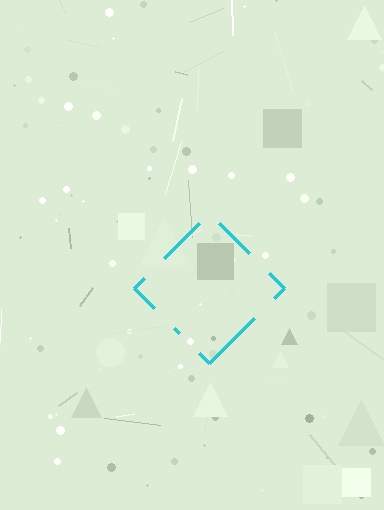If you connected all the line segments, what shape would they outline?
They would outline a diamond.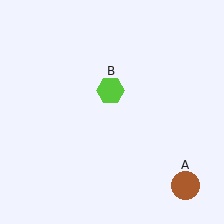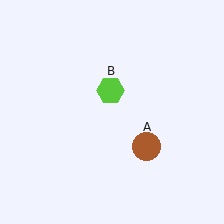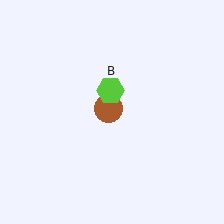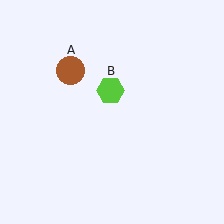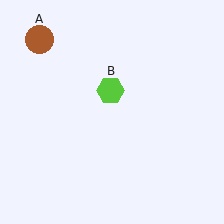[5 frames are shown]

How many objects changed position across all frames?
1 object changed position: brown circle (object A).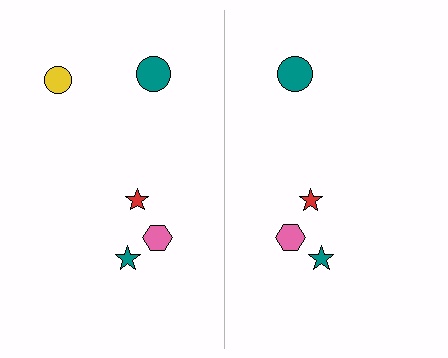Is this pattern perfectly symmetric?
No, the pattern is not perfectly symmetric. A yellow circle is missing from the right side.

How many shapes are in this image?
There are 9 shapes in this image.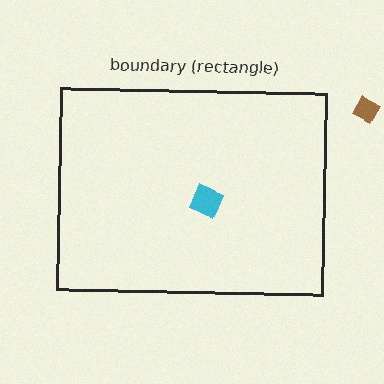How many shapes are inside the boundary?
1 inside, 1 outside.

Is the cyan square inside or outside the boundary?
Inside.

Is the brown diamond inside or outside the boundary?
Outside.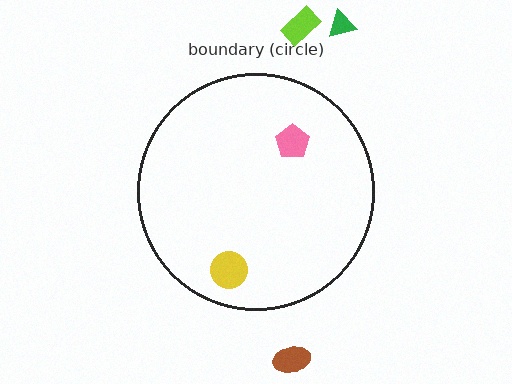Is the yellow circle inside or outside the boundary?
Inside.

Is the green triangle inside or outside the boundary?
Outside.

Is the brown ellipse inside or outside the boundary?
Outside.